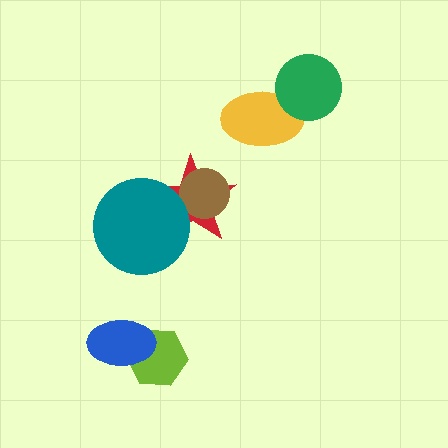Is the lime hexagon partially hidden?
Yes, it is partially covered by another shape.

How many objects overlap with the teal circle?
1 object overlaps with the teal circle.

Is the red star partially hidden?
Yes, it is partially covered by another shape.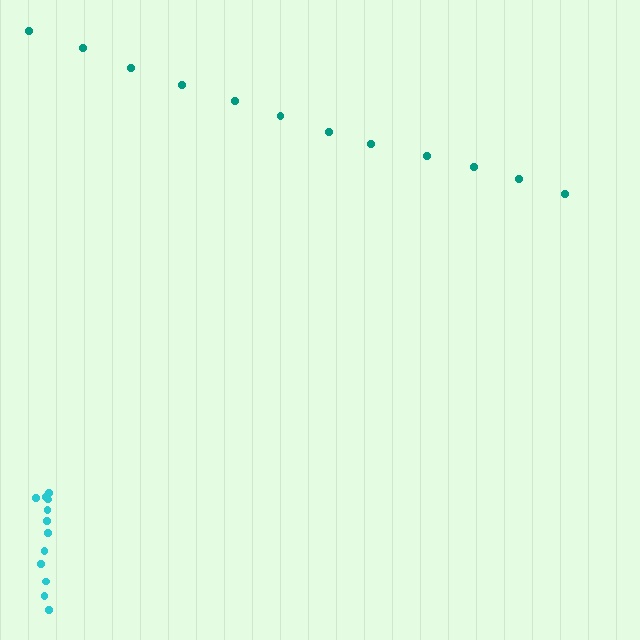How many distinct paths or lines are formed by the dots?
There are 2 distinct paths.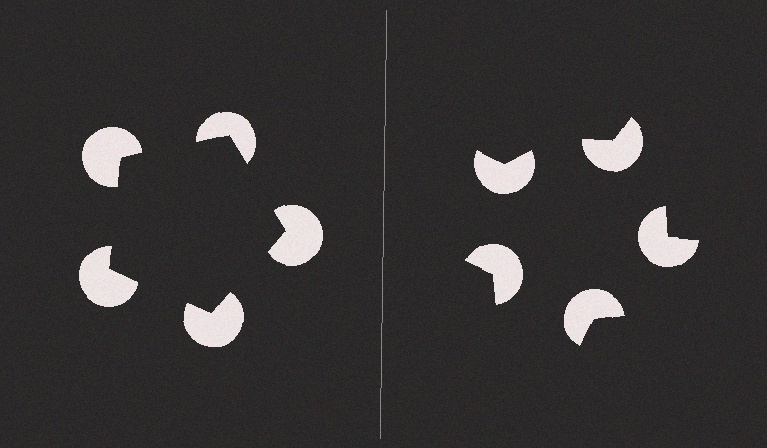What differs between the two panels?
The pac-man discs are positioned identically on both sides; only the wedge orientations differ. On the left they align to a pentagon; on the right they are misaligned.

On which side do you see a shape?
An illusory pentagon appears on the left side. On the right side the wedge cuts are rotated, so no coherent shape forms.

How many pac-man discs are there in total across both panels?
10 — 5 on each side.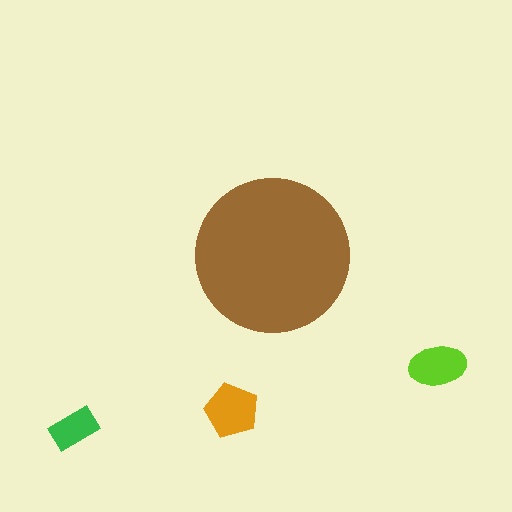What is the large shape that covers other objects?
A brown circle.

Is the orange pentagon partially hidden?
No, the orange pentagon is fully visible.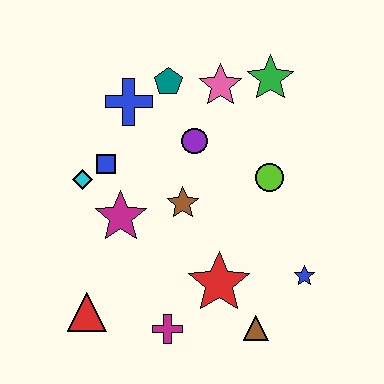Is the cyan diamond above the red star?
Yes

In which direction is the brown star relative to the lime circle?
The brown star is to the left of the lime circle.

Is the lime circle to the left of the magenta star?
No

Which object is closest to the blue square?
The cyan diamond is closest to the blue square.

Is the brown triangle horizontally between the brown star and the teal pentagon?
No